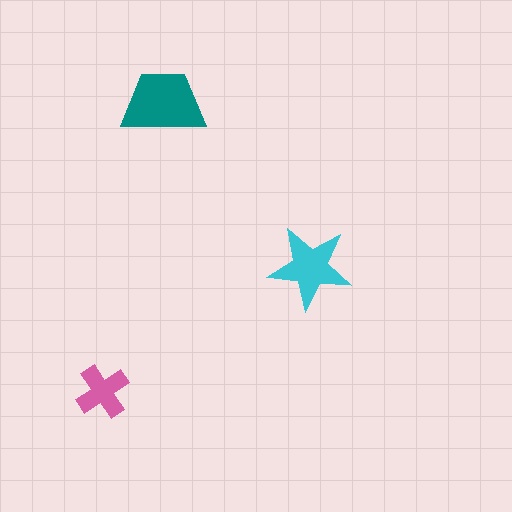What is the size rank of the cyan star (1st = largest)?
2nd.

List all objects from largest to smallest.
The teal trapezoid, the cyan star, the pink cross.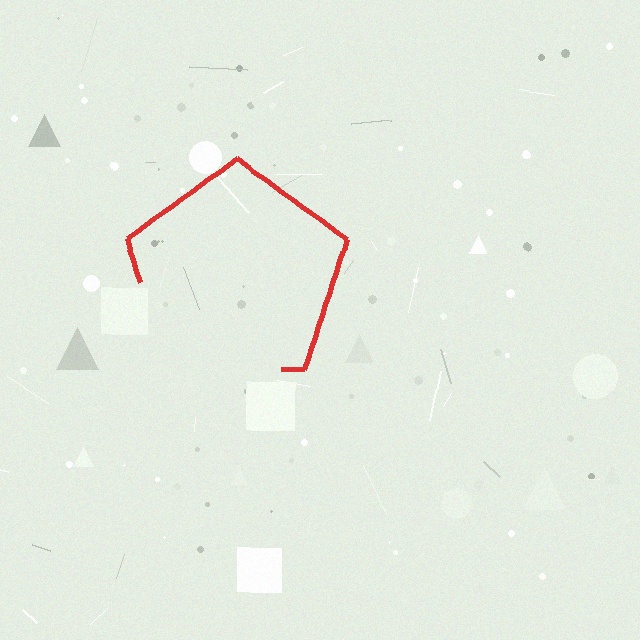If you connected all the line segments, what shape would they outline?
They would outline a pentagon.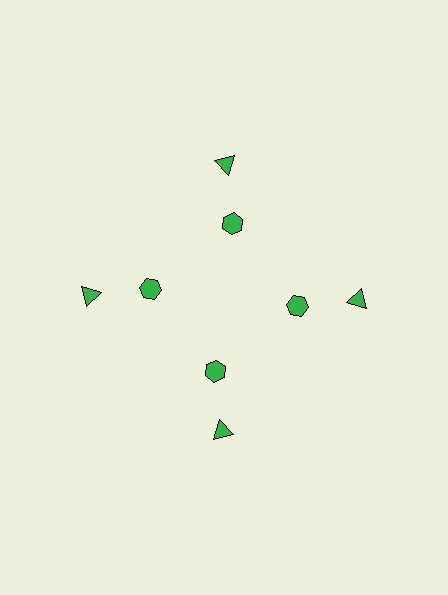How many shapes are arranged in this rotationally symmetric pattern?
There are 8 shapes, arranged in 4 groups of 2.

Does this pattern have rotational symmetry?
Yes, this pattern has 4-fold rotational symmetry. It looks the same after rotating 90 degrees around the center.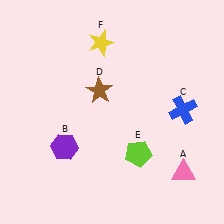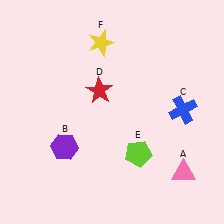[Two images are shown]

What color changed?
The star (D) changed from brown in Image 1 to red in Image 2.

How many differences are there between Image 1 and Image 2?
There is 1 difference between the two images.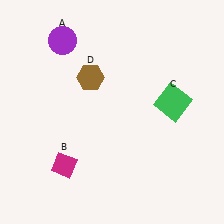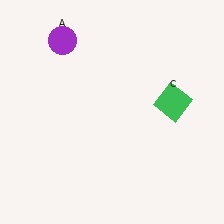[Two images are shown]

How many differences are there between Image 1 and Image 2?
There are 2 differences between the two images.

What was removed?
The magenta diamond (B), the brown hexagon (D) were removed in Image 2.